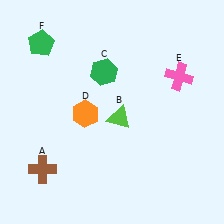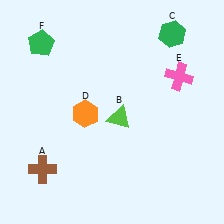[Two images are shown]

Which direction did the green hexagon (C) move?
The green hexagon (C) moved right.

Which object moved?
The green hexagon (C) moved right.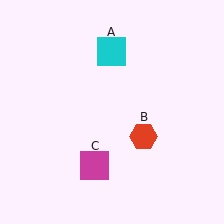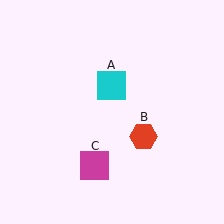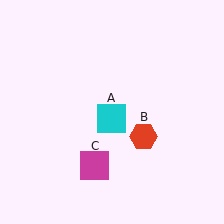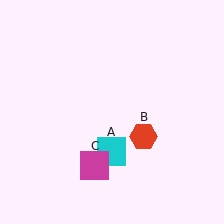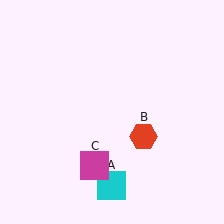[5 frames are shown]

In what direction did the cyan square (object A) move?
The cyan square (object A) moved down.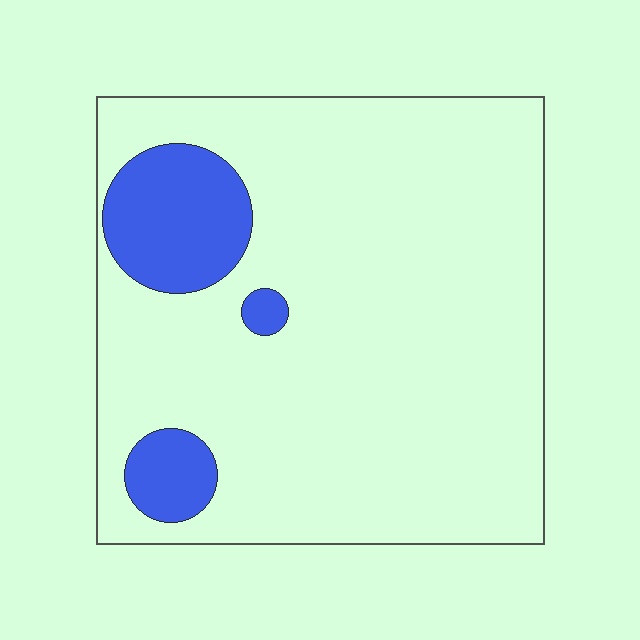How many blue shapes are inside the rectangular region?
3.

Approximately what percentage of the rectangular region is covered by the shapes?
Approximately 15%.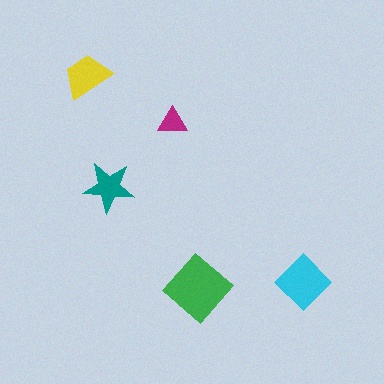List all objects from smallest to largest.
The magenta triangle, the teal star, the yellow trapezoid, the cyan diamond, the green diamond.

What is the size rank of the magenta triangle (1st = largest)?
5th.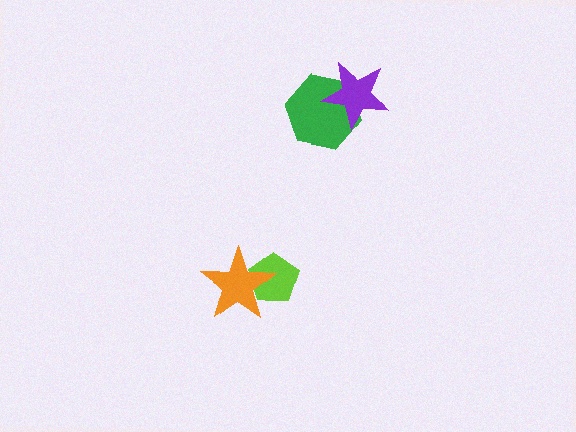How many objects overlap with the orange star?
1 object overlaps with the orange star.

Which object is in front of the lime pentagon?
The orange star is in front of the lime pentagon.